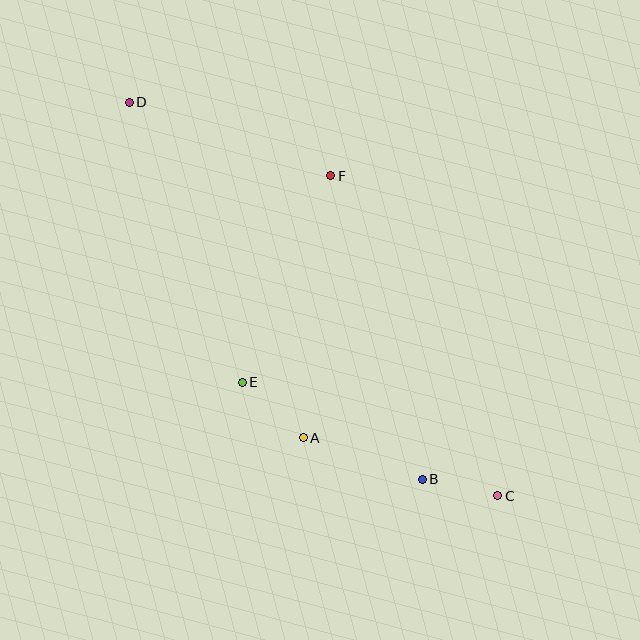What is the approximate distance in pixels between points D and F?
The distance between D and F is approximately 215 pixels.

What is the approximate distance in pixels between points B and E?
The distance between B and E is approximately 205 pixels.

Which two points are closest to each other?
Points B and C are closest to each other.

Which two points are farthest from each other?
Points C and D are farthest from each other.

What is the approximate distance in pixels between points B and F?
The distance between B and F is approximately 317 pixels.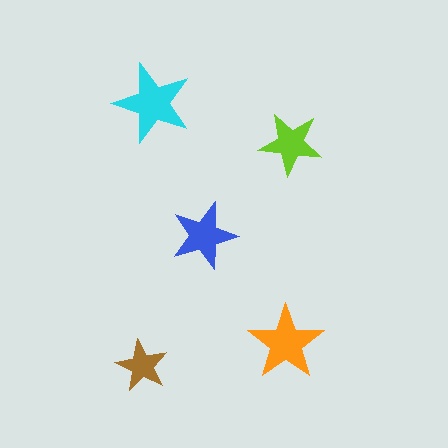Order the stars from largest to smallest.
the cyan one, the orange one, the blue one, the lime one, the brown one.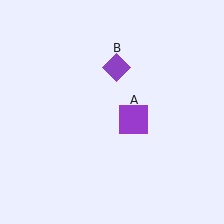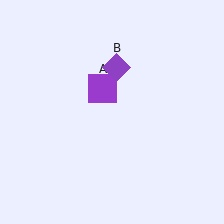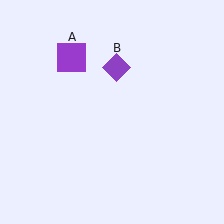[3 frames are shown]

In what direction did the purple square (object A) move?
The purple square (object A) moved up and to the left.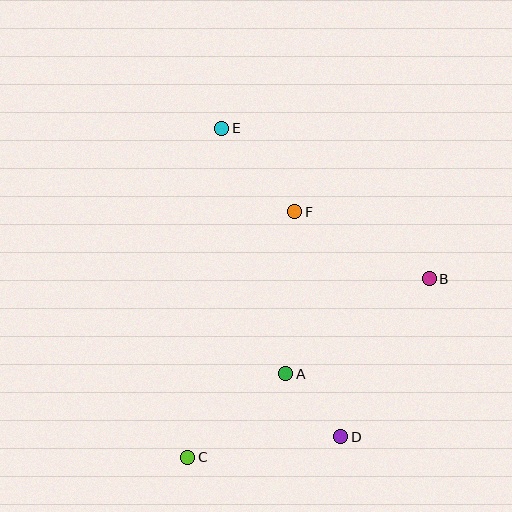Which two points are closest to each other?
Points A and D are closest to each other.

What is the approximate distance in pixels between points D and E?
The distance between D and E is approximately 330 pixels.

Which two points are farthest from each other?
Points C and E are farthest from each other.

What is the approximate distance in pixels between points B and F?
The distance between B and F is approximately 150 pixels.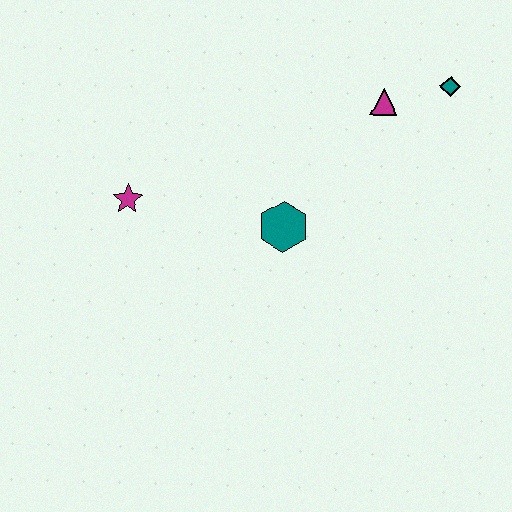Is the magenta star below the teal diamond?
Yes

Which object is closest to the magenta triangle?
The teal diamond is closest to the magenta triangle.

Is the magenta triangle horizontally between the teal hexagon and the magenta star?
No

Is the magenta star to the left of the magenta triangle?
Yes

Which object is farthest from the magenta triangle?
The magenta star is farthest from the magenta triangle.